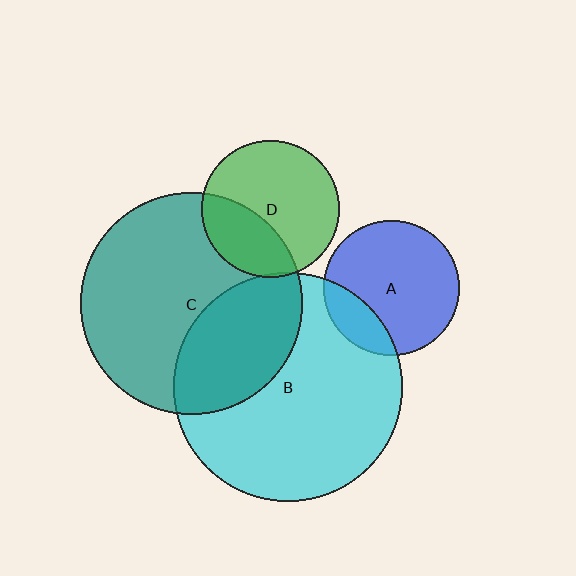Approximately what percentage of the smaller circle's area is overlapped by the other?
Approximately 5%.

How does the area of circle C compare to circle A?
Approximately 2.7 times.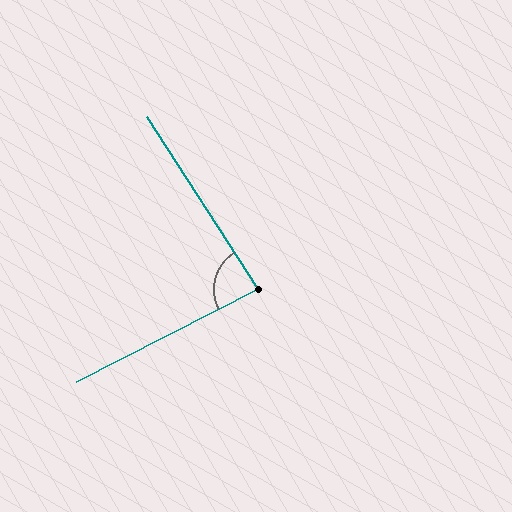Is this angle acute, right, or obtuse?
It is acute.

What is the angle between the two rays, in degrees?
Approximately 84 degrees.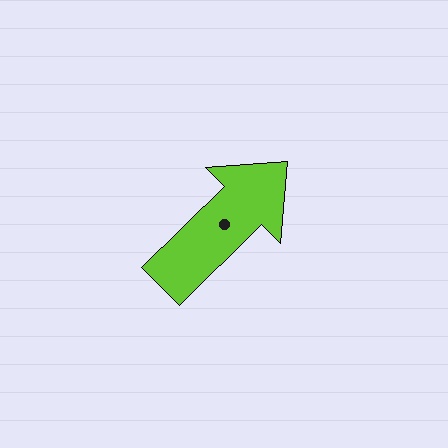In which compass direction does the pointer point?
Northeast.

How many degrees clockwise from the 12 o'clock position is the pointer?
Approximately 46 degrees.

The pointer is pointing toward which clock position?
Roughly 2 o'clock.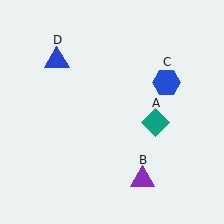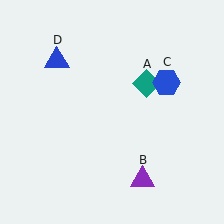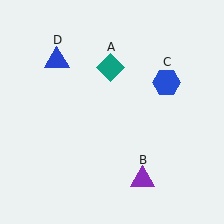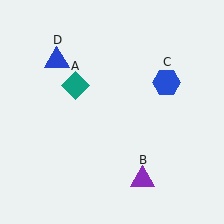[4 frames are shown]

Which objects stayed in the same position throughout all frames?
Purple triangle (object B) and blue hexagon (object C) and blue triangle (object D) remained stationary.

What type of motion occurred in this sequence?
The teal diamond (object A) rotated counterclockwise around the center of the scene.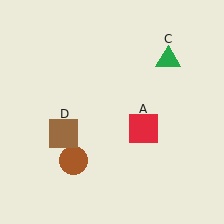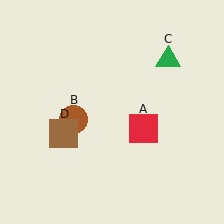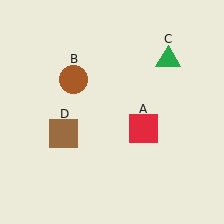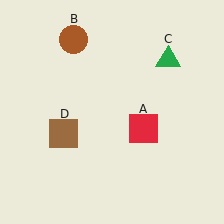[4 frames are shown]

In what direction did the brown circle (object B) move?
The brown circle (object B) moved up.